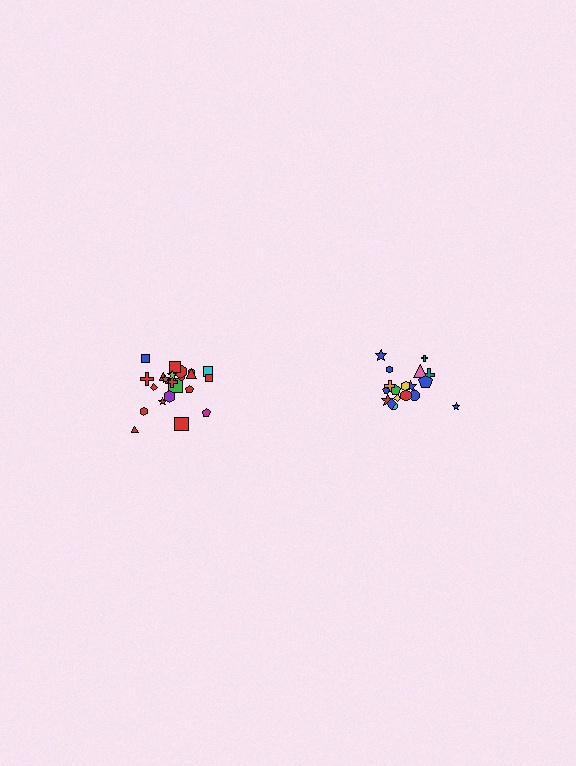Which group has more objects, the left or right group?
The left group.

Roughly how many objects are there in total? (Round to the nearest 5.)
Roughly 40 objects in total.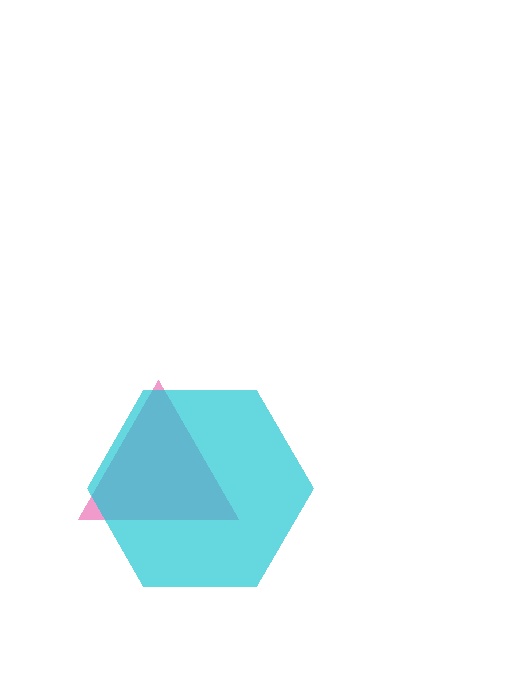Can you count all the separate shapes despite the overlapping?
Yes, there are 2 separate shapes.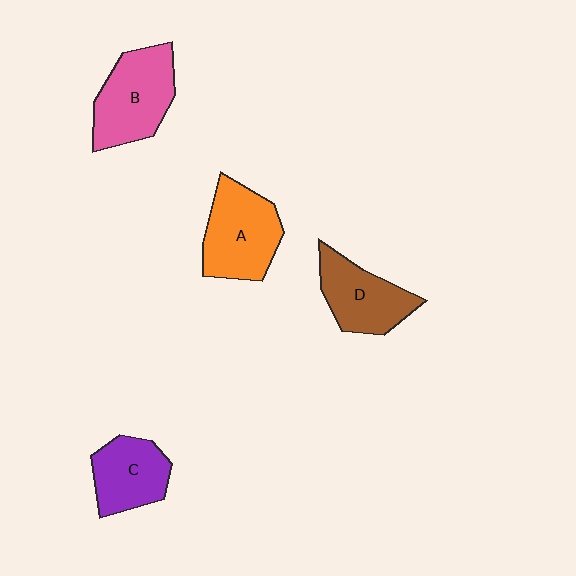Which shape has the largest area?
Shape B (pink).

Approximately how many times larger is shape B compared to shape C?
Approximately 1.3 times.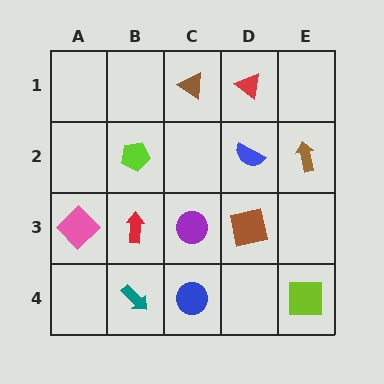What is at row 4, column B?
A teal arrow.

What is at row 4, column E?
A lime square.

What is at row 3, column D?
A brown square.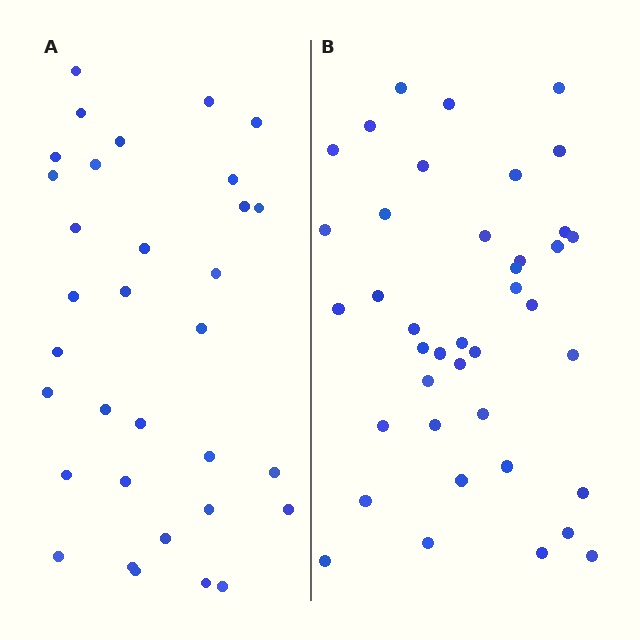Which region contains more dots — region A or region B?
Region B (the right region) has more dots.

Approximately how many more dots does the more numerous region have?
Region B has roughly 8 or so more dots than region A.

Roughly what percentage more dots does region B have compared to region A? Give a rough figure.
About 20% more.